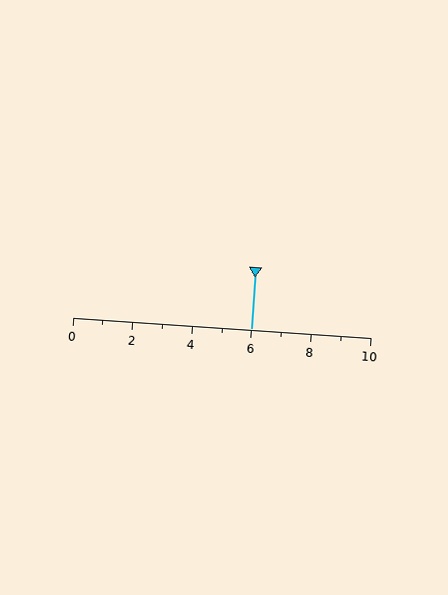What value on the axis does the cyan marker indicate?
The marker indicates approximately 6.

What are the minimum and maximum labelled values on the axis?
The axis runs from 0 to 10.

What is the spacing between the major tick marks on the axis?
The major ticks are spaced 2 apart.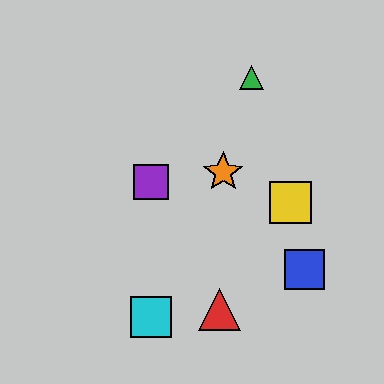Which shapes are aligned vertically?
The purple square, the cyan square are aligned vertically.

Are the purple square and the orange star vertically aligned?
No, the purple square is at x≈151 and the orange star is at x≈223.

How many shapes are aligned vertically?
2 shapes (the purple square, the cyan square) are aligned vertically.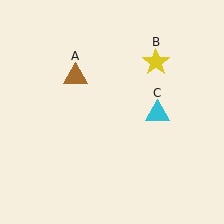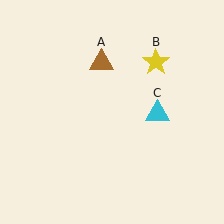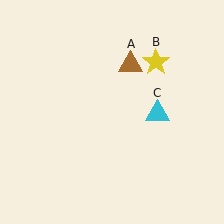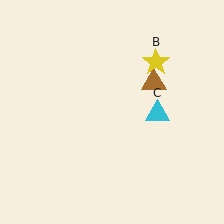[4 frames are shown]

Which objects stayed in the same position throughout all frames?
Yellow star (object B) and cyan triangle (object C) remained stationary.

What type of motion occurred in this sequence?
The brown triangle (object A) rotated clockwise around the center of the scene.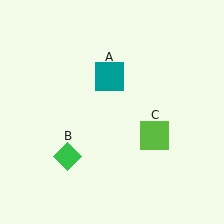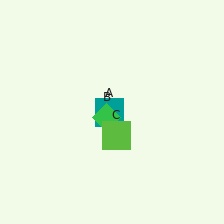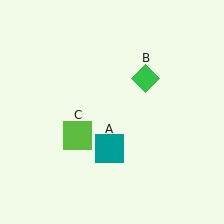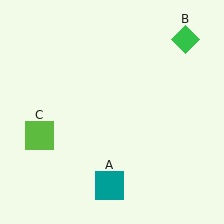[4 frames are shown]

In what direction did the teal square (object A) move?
The teal square (object A) moved down.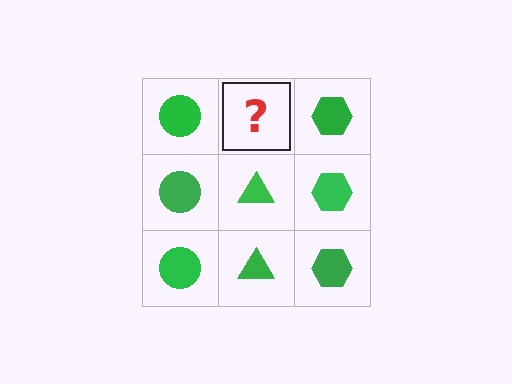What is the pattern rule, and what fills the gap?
The rule is that each column has a consistent shape. The gap should be filled with a green triangle.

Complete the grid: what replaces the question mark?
The question mark should be replaced with a green triangle.